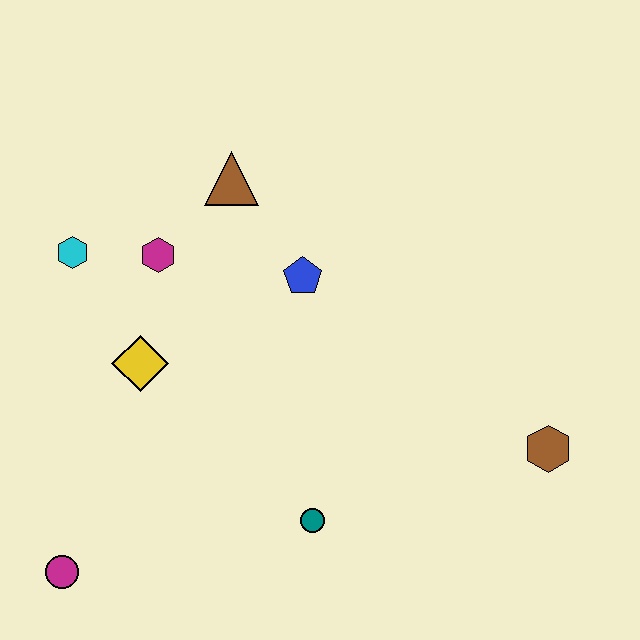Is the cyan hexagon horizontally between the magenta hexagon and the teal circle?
No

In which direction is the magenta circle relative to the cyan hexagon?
The magenta circle is below the cyan hexagon.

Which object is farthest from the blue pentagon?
The magenta circle is farthest from the blue pentagon.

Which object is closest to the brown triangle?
The magenta hexagon is closest to the brown triangle.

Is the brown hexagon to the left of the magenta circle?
No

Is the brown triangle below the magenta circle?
No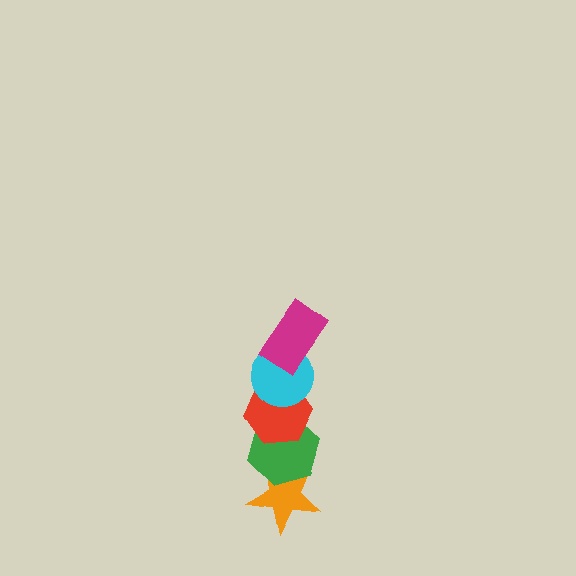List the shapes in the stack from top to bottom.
From top to bottom: the magenta rectangle, the cyan circle, the red hexagon, the green hexagon, the orange star.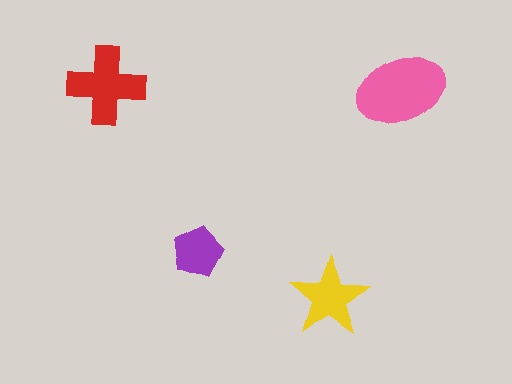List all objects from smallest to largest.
The purple pentagon, the yellow star, the red cross, the pink ellipse.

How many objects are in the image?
There are 4 objects in the image.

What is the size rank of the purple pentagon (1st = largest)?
4th.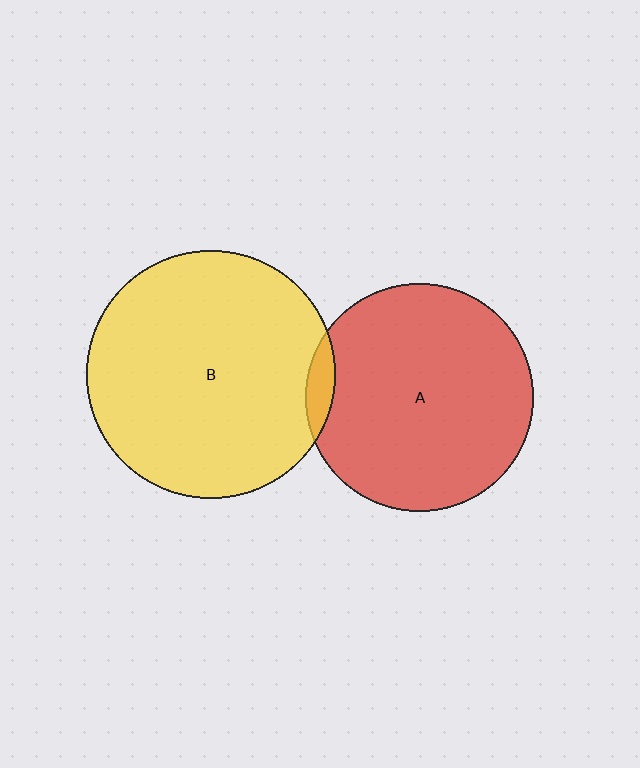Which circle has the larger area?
Circle B (yellow).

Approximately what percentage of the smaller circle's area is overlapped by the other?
Approximately 5%.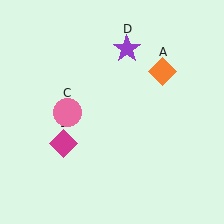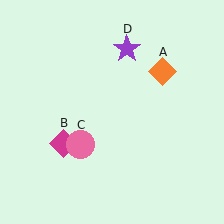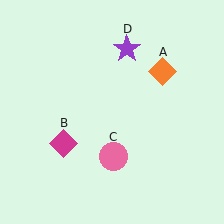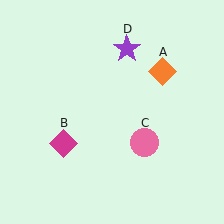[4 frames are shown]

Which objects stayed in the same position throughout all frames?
Orange diamond (object A) and magenta diamond (object B) and purple star (object D) remained stationary.